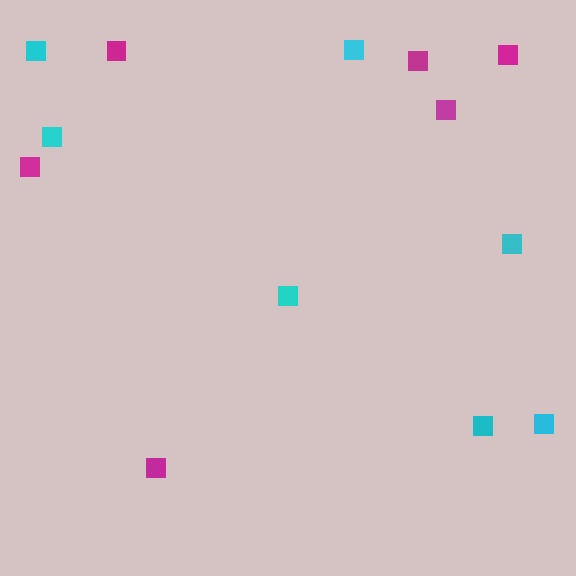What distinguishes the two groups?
There are 2 groups: one group of cyan squares (7) and one group of magenta squares (6).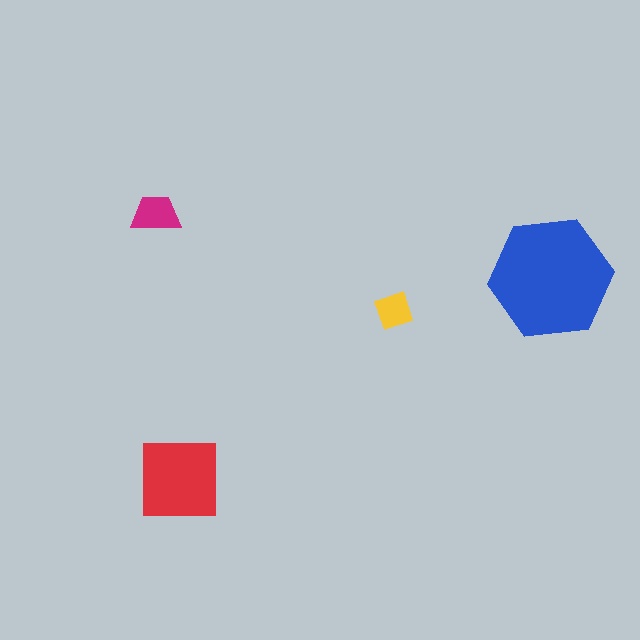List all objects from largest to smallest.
The blue hexagon, the red square, the magenta trapezoid, the yellow diamond.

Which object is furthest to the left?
The magenta trapezoid is leftmost.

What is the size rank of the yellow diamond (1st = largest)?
4th.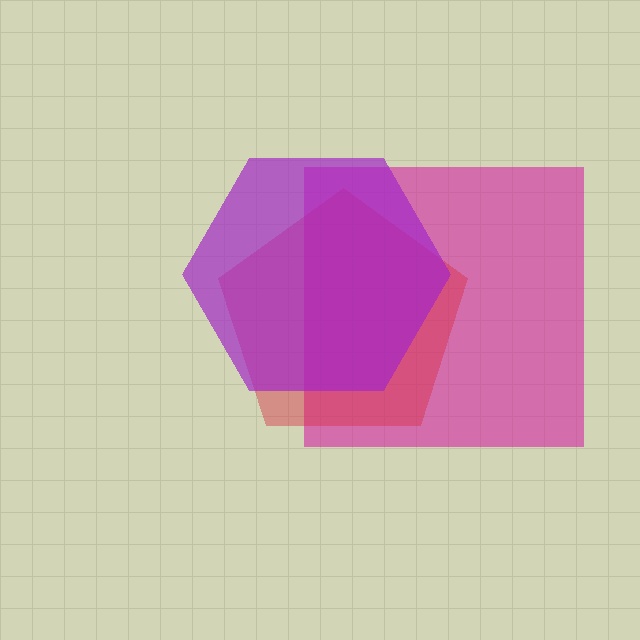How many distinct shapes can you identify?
There are 3 distinct shapes: a magenta square, a red pentagon, a purple hexagon.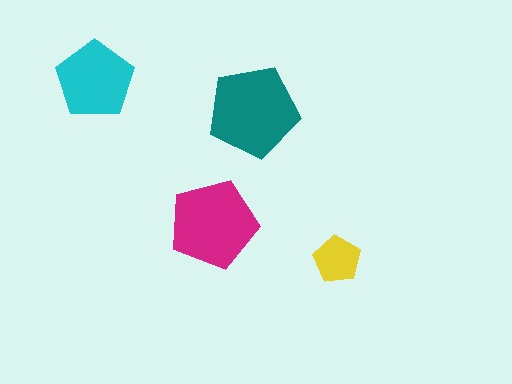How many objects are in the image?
There are 4 objects in the image.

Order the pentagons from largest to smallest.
the teal one, the magenta one, the cyan one, the yellow one.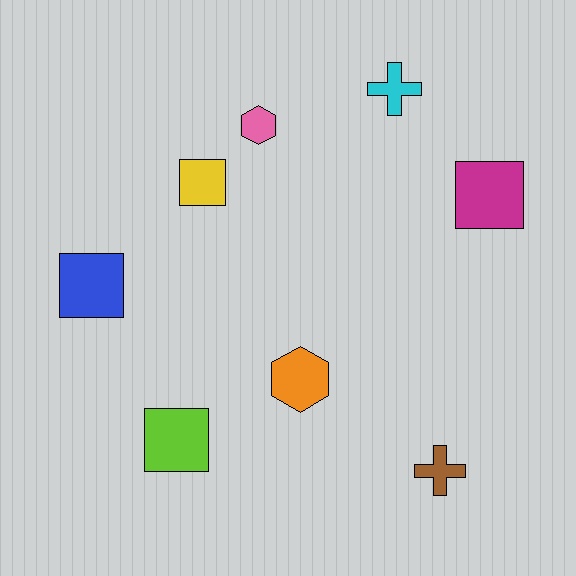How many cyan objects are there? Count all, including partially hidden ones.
There is 1 cyan object.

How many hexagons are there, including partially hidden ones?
There are 2 hexagons.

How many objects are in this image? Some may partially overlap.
There are 8 objects.